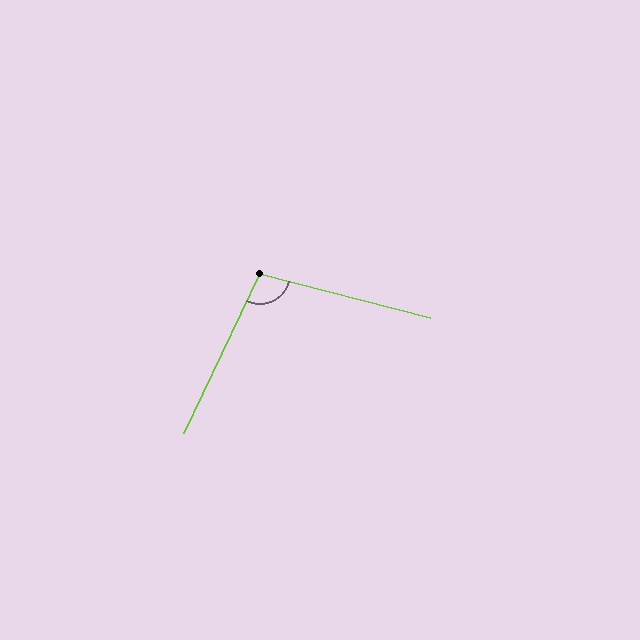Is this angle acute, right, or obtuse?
It is obtuse.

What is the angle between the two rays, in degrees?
Approximately 101 degrees.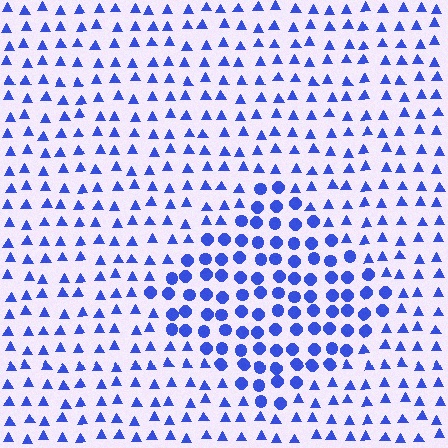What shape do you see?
I see a diamond.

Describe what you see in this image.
The image is filled with small blue elements arranged in a uniform grid. A diamond-shaped region contains circles, while the surrounding area contains triangles. The boundary is defined purely by the change in element shape.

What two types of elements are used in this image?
The image uses circles inside the diamond region and triangles outside it.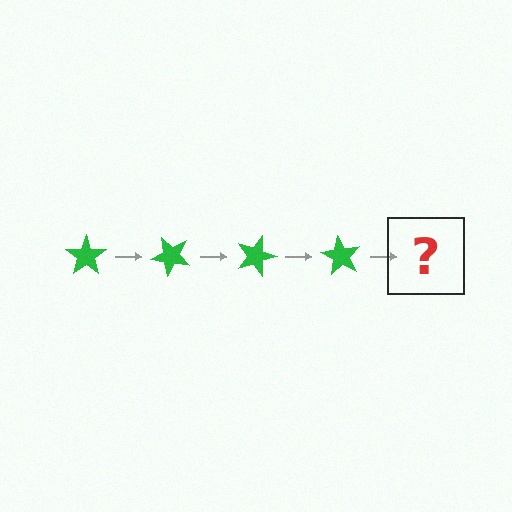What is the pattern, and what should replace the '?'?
The pattern is that the star rotates 45 degrees each step. The '?' should be a green star rotated 180 degrees.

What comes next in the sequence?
The next element should be a green star rotated 180 degrees.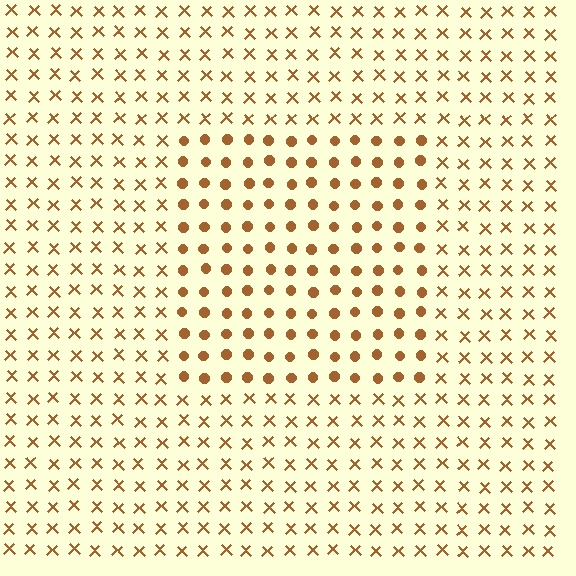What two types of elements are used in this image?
The image uses circles inside the rectangle region and X marks outside it.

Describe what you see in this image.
The image is filled with small brown elements arranged in a uniform grid. A rectangle-shaped region contains circles, while the surrounding area contains X marks. The boundary is defined purely by the change in element shape.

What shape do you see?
I see a rectangle.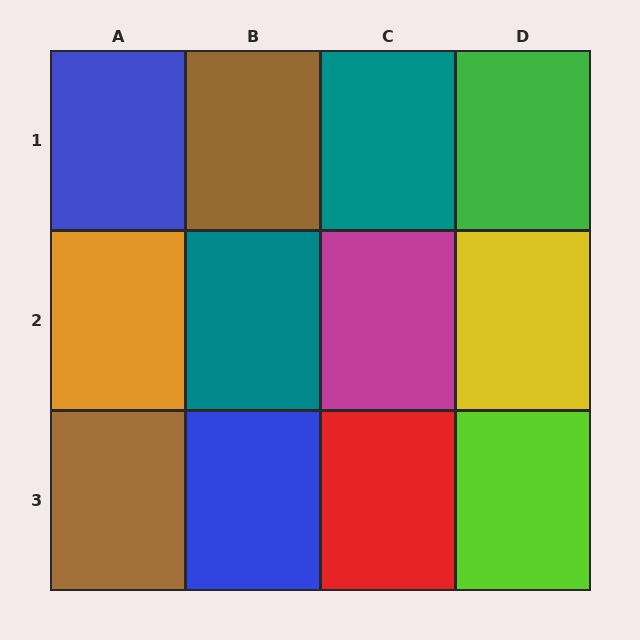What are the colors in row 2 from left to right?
Orange, teal, magenta, yellow.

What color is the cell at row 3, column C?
Red.